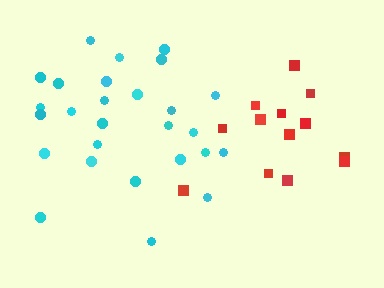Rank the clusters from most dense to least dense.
cyan, red.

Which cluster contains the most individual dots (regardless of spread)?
Cyan (27).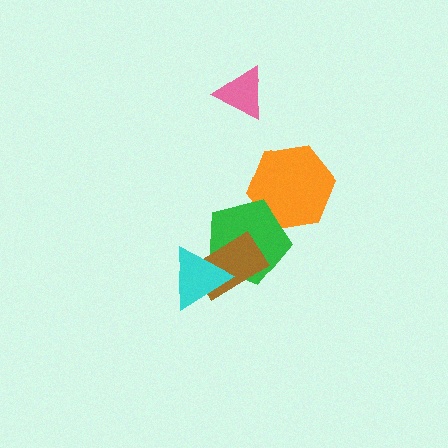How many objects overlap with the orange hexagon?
1 object overlaps with the orange hexagon.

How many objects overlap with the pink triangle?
0 objects overlap with the pink triangle.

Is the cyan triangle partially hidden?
No, no other shape covers it.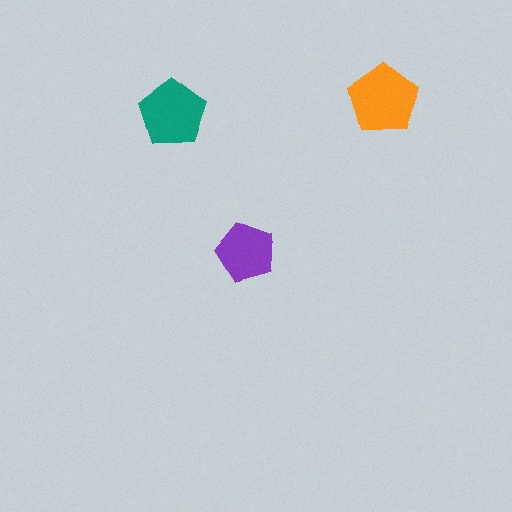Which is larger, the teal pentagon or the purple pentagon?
The teal one.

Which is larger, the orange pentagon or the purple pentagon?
The orange one.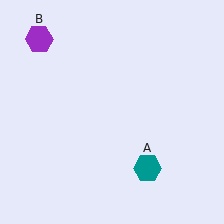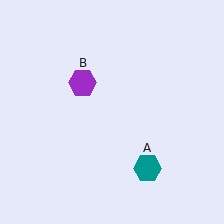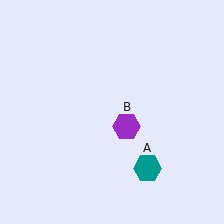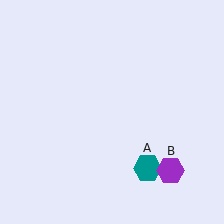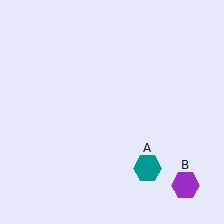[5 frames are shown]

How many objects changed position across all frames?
1 object changed position: purple hexagon (object B).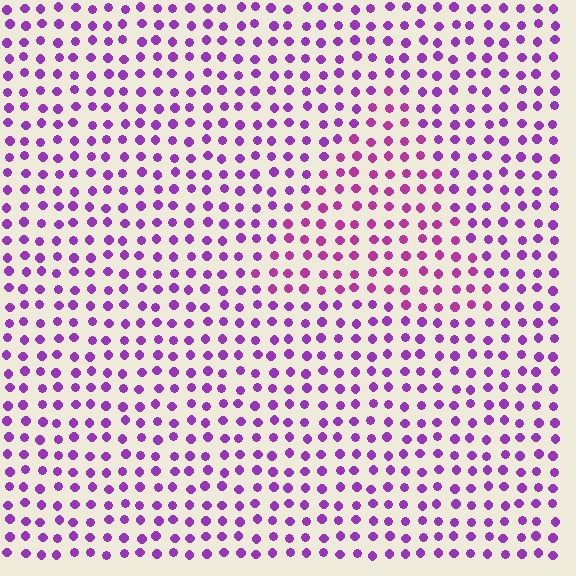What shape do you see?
I see a triangle.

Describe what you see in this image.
The image is filled with small purple elements in a uniform arrangement. A triangle-shaped region is visible where the elements are tinted to a slightly different hue, forming a subtle color boundary.